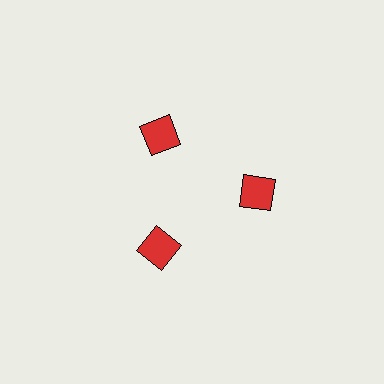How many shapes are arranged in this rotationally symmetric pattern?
There are 3 shapes, arranged in 3 groups of 1.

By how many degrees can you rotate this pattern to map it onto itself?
The pattern maps onto itself every 120 degrees of rotation.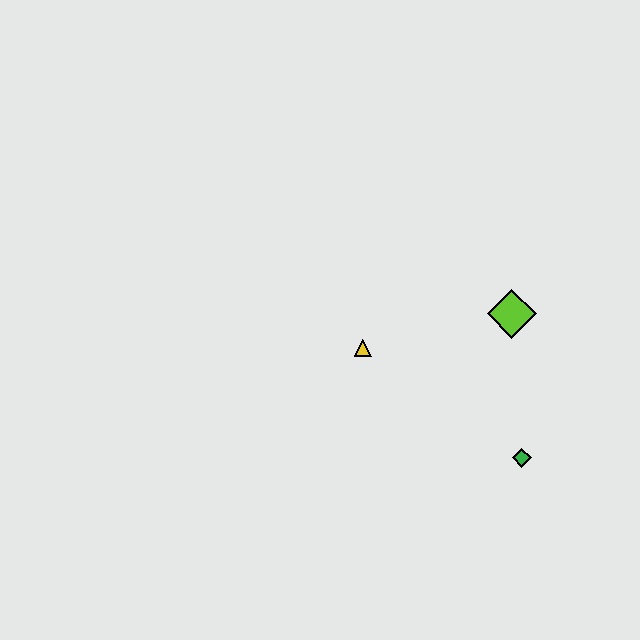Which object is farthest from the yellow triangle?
The green diamond is farthest from the yellow triangle.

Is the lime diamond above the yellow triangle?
Yes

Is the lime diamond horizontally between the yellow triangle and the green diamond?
Yes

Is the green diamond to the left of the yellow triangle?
No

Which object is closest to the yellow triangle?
The lime diamond is closest to the yellow triangle.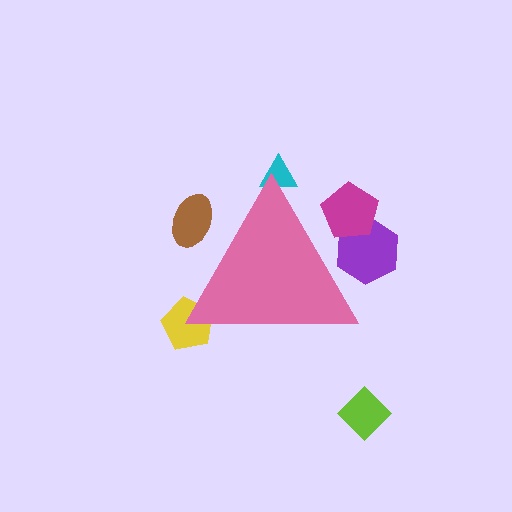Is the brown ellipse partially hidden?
Yes, the brown ellipse is partially hidden behind the pink triangle.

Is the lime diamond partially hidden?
No, the lime diamond is fully visible.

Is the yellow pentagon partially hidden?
Yes, the yellow pentagon is partially hidden behind the pink triangle.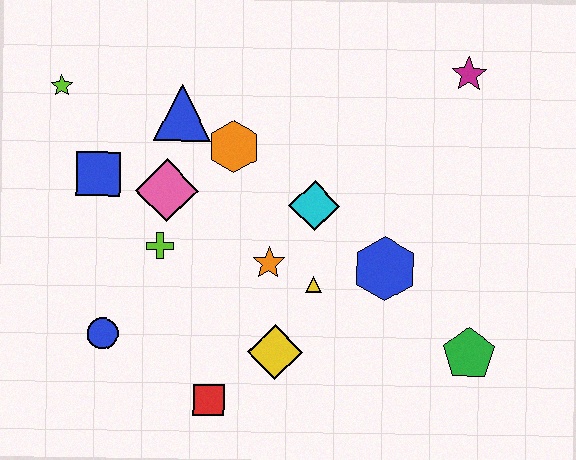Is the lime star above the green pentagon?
Yes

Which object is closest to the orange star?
The yellow triangle is closest to the orange star.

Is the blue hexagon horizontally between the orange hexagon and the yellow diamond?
No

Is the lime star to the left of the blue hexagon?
Yes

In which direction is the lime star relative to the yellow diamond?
The lime star is above the yellow diamond.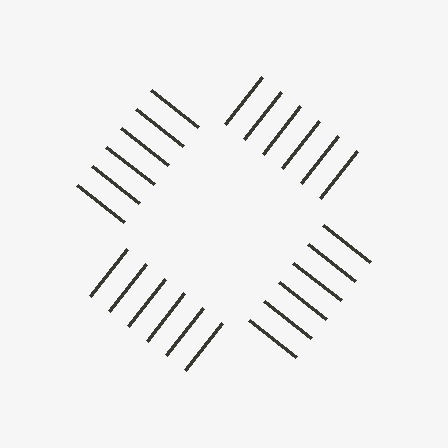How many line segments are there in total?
24 — 6 along each of the 4 edges.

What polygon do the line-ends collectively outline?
An illusory square — the line segments terminate on its edges but no continuous stroke is drawn.